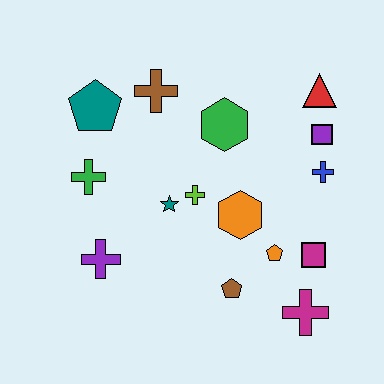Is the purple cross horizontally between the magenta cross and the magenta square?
No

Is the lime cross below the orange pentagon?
No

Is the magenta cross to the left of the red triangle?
Yes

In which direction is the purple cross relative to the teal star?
The purple cross is to the left of the teal star.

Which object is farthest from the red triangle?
The purple cross is farthest from the red triangle.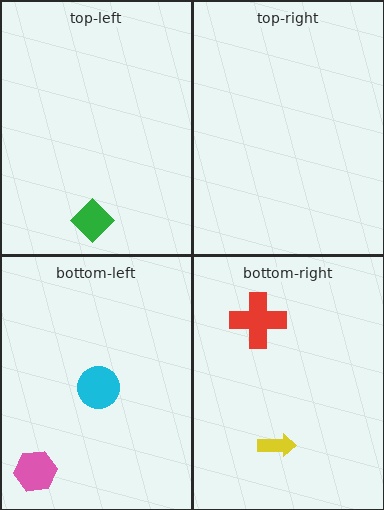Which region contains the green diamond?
The top-left region.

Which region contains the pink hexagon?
The bottom-left region.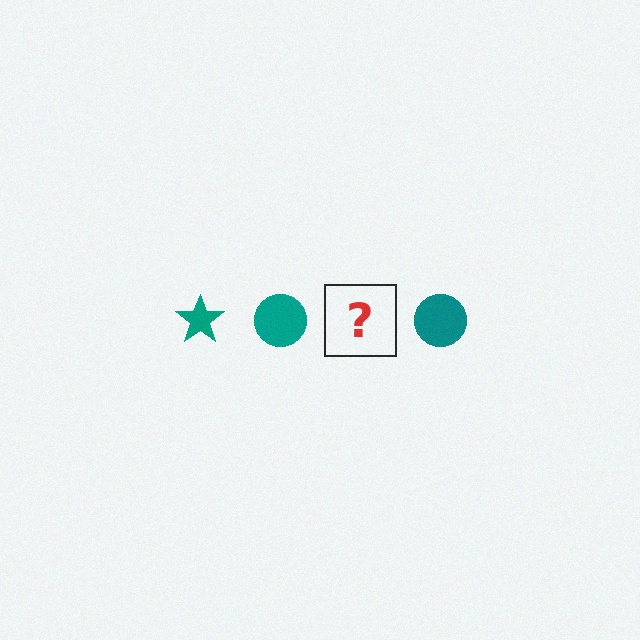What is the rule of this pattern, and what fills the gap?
The rule is that the pattern cycles through star, circle shapes in teal. The gap should be filled with a teal star.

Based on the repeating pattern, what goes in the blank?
The blank should be a teal star.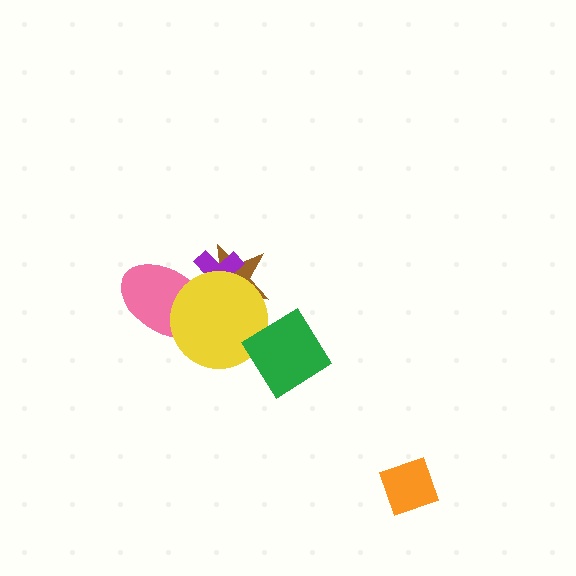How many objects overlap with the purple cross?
3 objects overlap with the purple cross.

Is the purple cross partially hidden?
Yes, it is partially covered by another shape.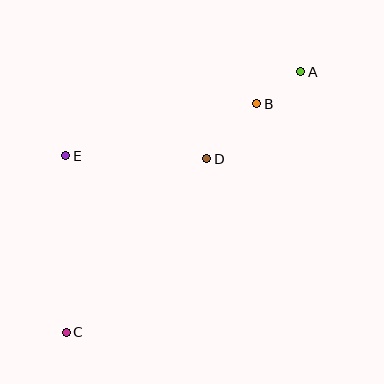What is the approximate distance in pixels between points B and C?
The distance between B and C is approximately 297 pixels.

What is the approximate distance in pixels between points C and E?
The distance between C and E is approximately 176 pixels.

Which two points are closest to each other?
Points A and B are closest to each other.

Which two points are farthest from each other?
Points A and C are farthest from each other.